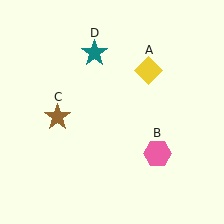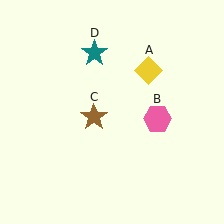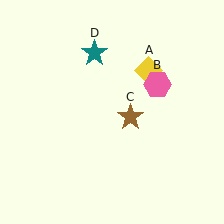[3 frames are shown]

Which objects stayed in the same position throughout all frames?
Yellow diamond (object A) and teal star (object D) remained stationary.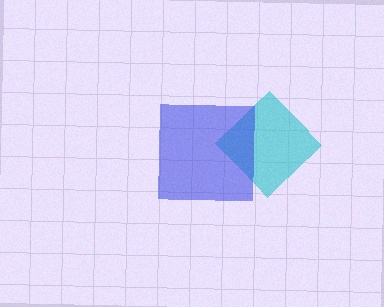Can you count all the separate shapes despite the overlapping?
Yes, there are 2 separate shapes.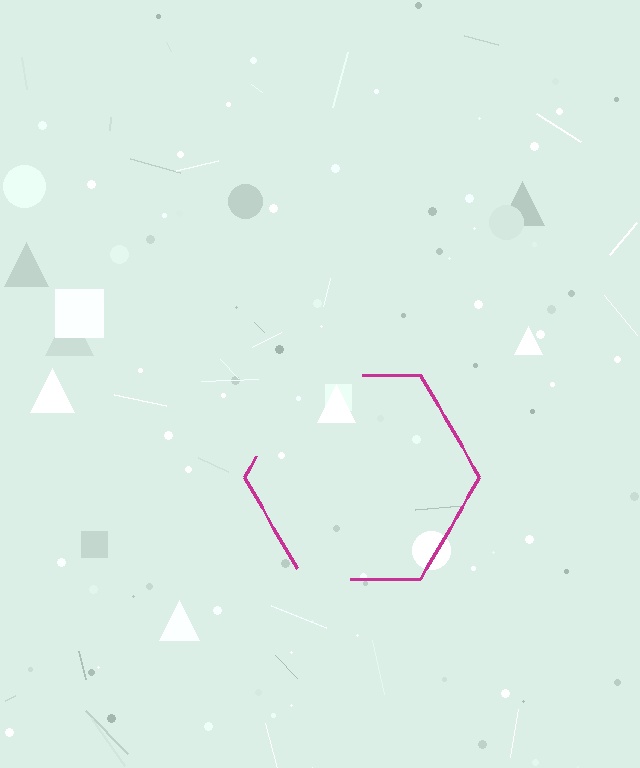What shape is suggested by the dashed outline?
The dashed outline suggests a hexagon.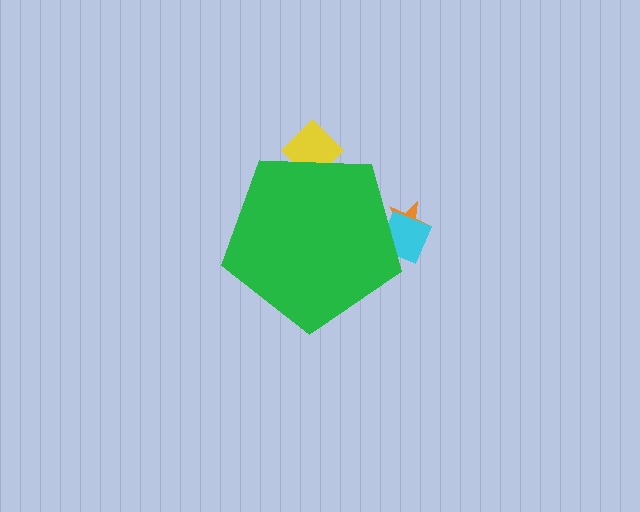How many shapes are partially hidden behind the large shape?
3 shapes are partially hidden.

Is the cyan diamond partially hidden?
Yes, the cyan diamond is partially hidden behind the green pentagon.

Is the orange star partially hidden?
Yes, the orange star is partially hidden behind the green pentagon.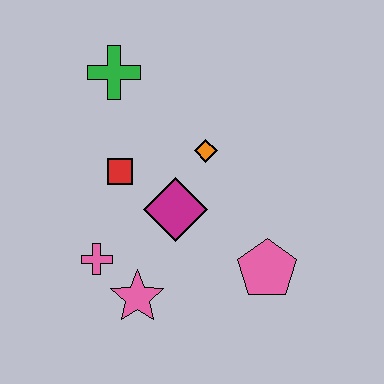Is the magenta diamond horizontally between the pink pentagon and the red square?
Yes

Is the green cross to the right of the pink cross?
Yes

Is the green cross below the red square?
No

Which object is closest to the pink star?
The pink cross is closest to the pink star.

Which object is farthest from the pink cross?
The green cross is farthest from the pink cross.